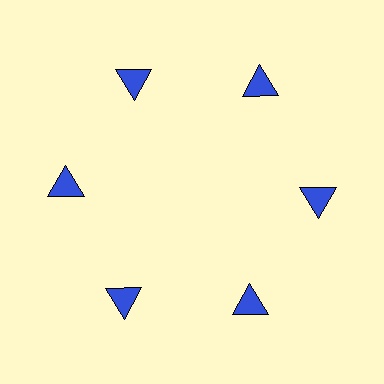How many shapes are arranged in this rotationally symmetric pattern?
There are 6 shapes, arranged in 6 groups of 1.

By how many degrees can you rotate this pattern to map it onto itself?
The pattern maps onto itself every 60 degrees of rotation.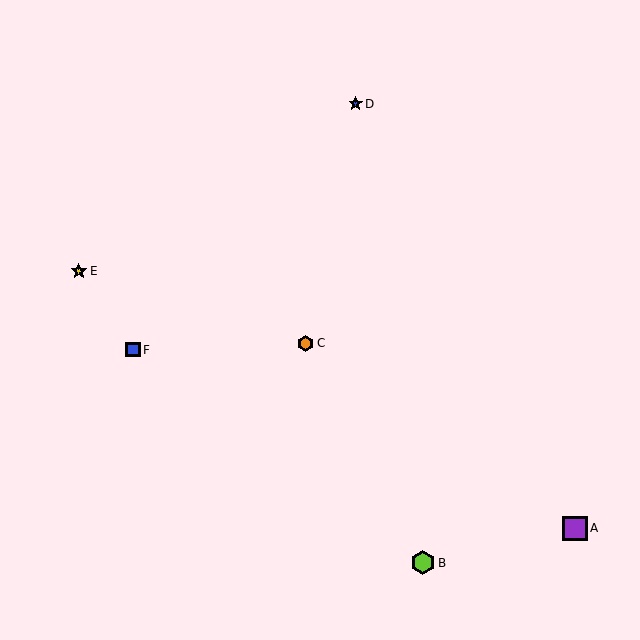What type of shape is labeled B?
Shape B is a lime hexagon.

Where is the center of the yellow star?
The center of the yellow star is at (79, 271).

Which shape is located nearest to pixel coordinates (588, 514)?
The purple square (labeled A) at (575, 528) is nearest to that location.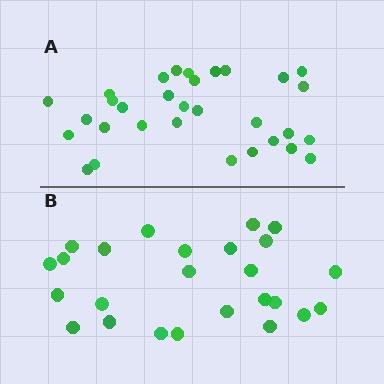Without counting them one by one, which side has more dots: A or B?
Region A (the top region) has more dots.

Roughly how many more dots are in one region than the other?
Region A has about 6 more dots than region B.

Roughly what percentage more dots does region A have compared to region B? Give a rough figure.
About 25% more.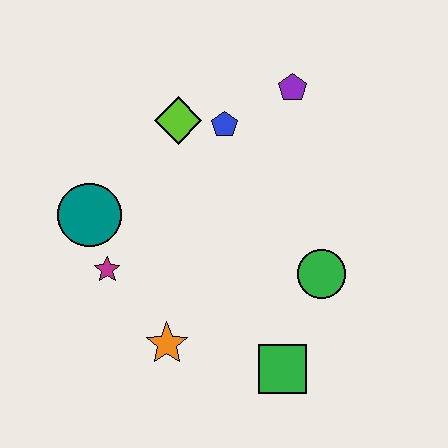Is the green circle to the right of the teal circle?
Yes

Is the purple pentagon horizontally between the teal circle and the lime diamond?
No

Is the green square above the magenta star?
No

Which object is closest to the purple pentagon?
The blue pentagon is closest to the purple pentagon.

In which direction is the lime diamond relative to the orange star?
The lime diamond is above the orange star.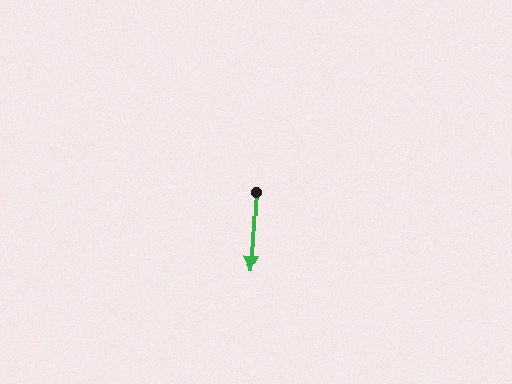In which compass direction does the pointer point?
South.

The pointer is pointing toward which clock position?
Roughly 6 o'clock.